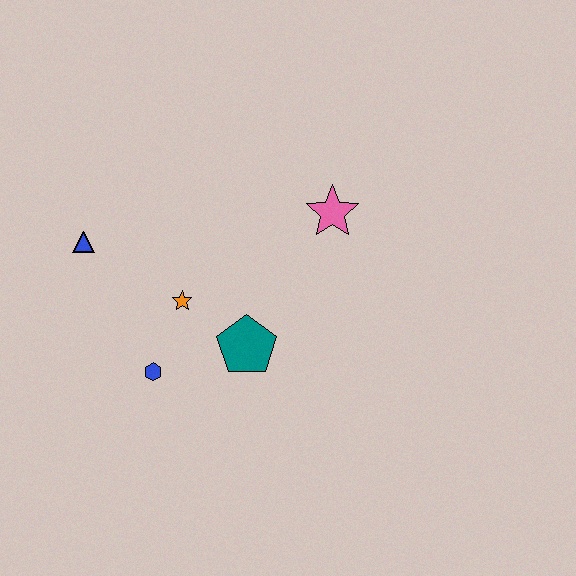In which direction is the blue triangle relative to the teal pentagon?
The blue triangle is to the left of the teal pentagon.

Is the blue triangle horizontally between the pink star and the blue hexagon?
No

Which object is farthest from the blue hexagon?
The pink star is farthest from the blue hexagon.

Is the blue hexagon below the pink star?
Yes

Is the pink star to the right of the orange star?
Yes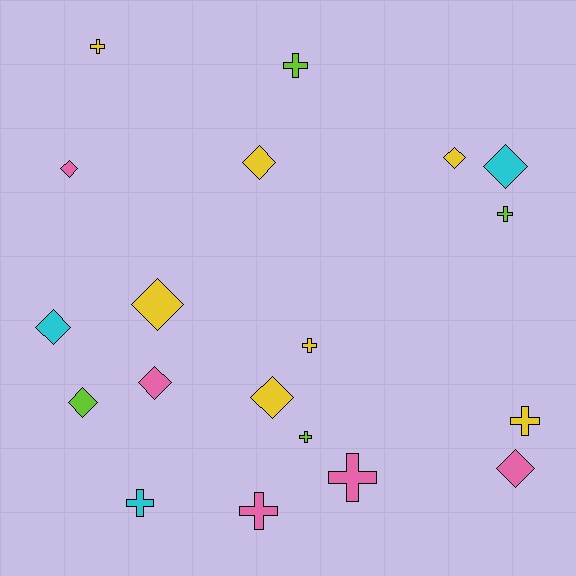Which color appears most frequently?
Yellow, with 7 objects.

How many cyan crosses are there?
There is 1 cyan cross.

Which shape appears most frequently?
Diamond, with 10 objects.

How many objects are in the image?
There are 19 objects.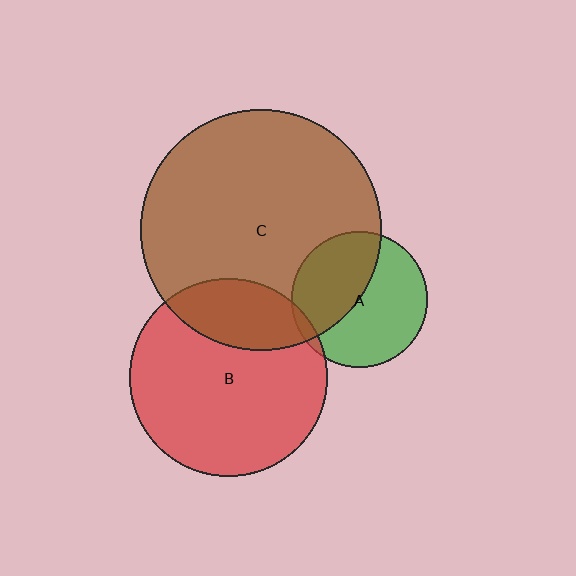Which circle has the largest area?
Circle C (brown).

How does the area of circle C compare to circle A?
Approximately 3.1 times.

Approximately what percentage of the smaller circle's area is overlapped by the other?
Approximately 45%.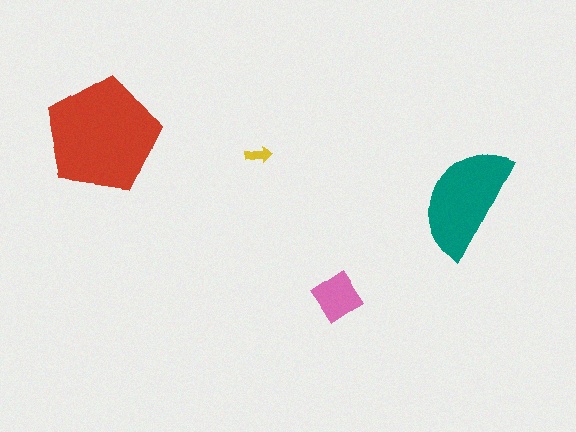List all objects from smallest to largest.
The yellow arrow, the pink diamond, the teal semicircle, the red pentagon.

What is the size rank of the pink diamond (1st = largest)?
3rd.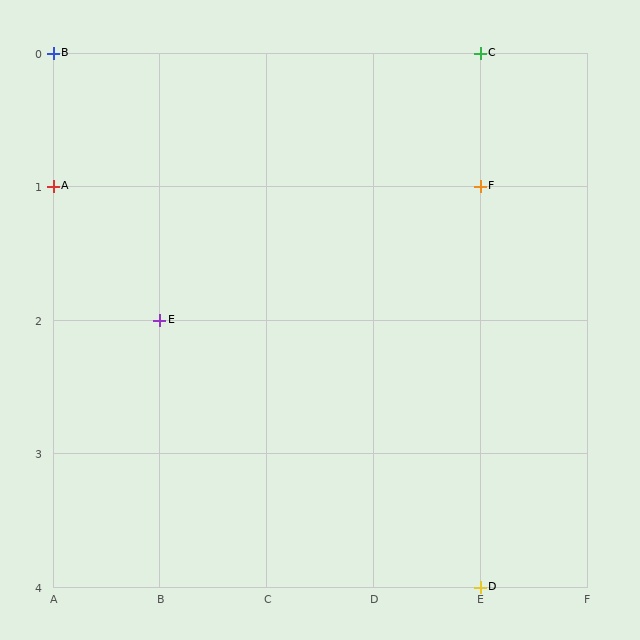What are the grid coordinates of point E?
Point E is at grid coordinates (B, 2).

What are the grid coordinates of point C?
Point C is at grid coordinates (E, 0).